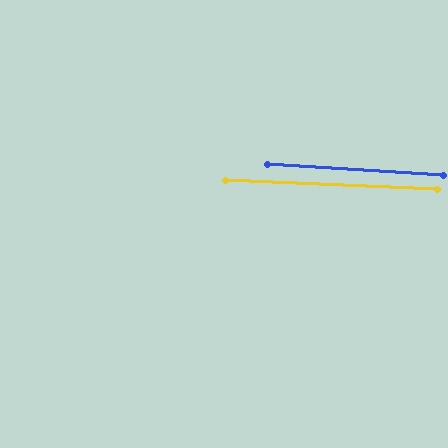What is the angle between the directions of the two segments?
Approximately 1 degree.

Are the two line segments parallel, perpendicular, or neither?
Parallel — their directions differ by only 1.2°.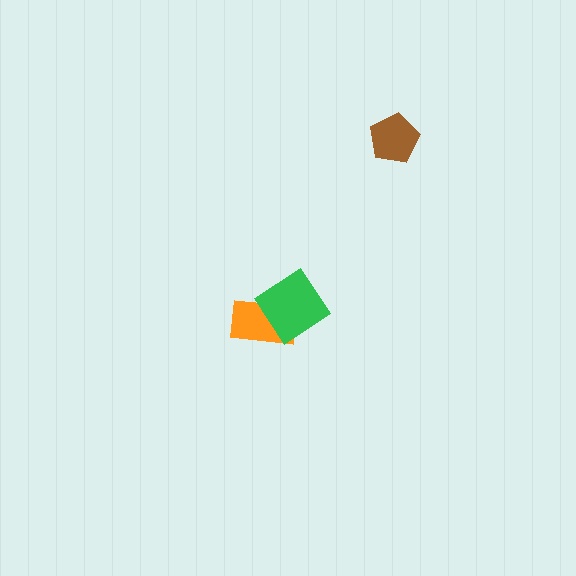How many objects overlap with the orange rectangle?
1 object overlaps with the orange rectangle.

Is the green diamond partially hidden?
No, no other shape covers it.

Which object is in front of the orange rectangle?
The green diamond is in front of the orange rectangle.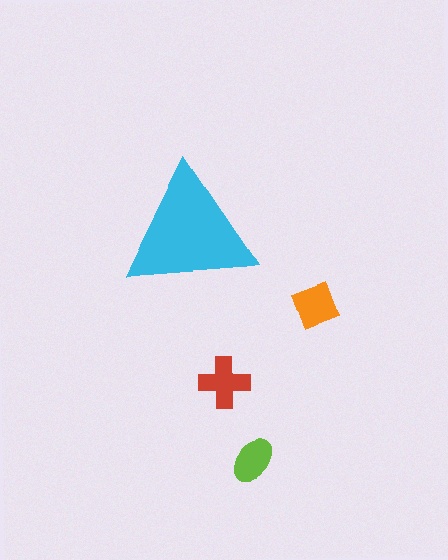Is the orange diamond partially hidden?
No, the orange diamond is fully visible.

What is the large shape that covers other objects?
A cyan triangle.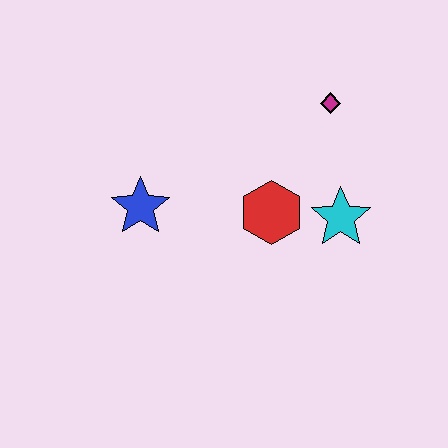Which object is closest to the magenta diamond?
The cyan star is closest to the magenta diamond.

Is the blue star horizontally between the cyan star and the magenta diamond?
No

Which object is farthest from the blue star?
The magenta diamond is farthest from the blue star.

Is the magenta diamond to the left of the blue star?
No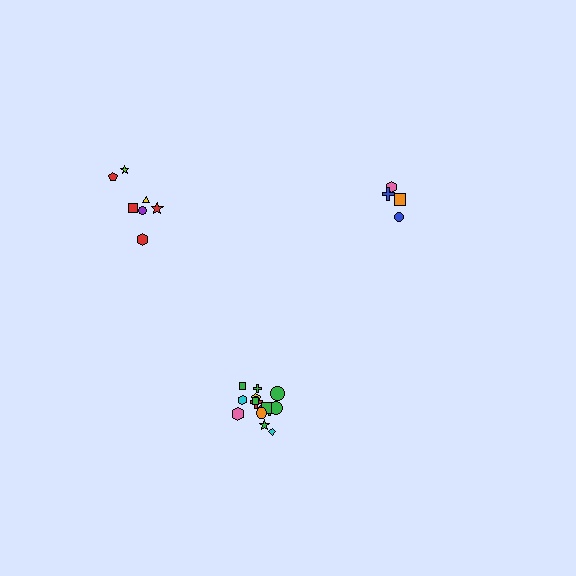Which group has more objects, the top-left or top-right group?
The top-left group.